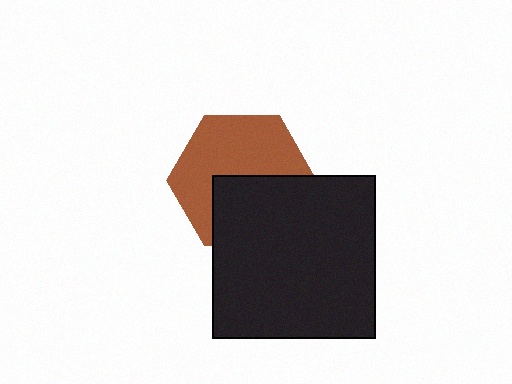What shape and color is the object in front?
The object in front is a black square.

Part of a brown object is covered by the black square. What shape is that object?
It is a hexagon.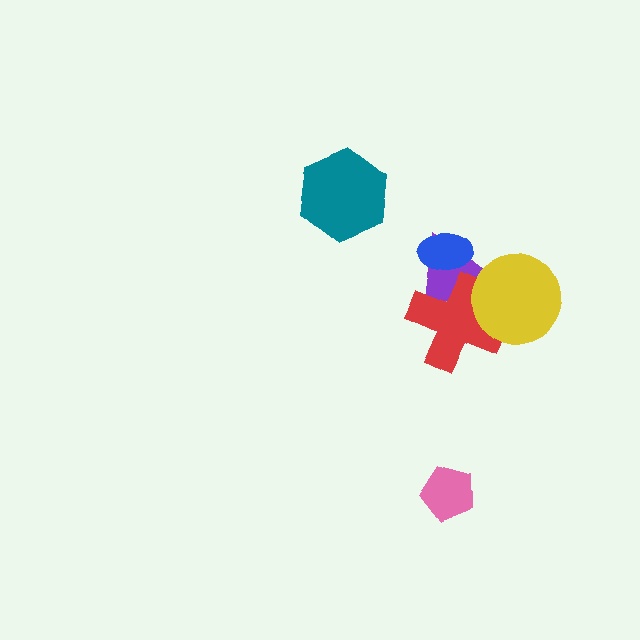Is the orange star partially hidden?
Yes, it is partially covered by another shape.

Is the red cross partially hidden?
Yes, it is partially covered by another shape.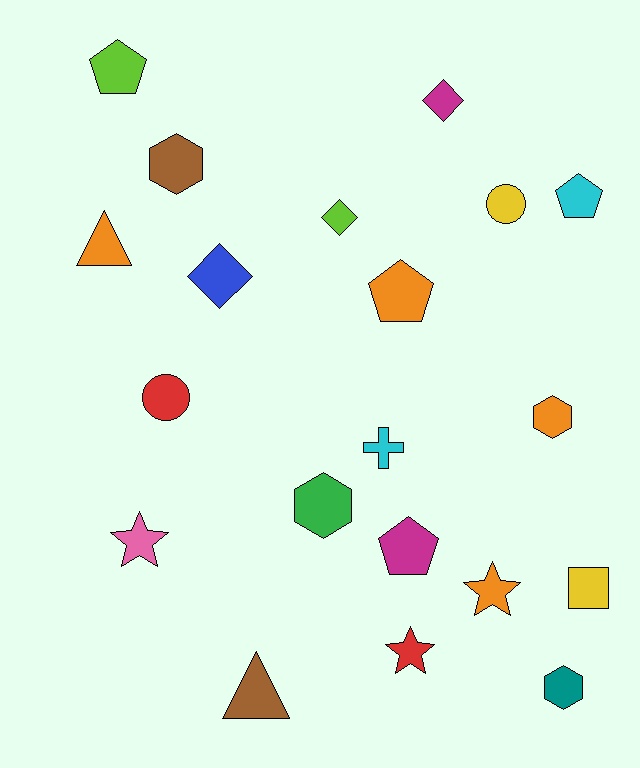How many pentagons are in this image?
There are 4 pentagons.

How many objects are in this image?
There are 20 objects.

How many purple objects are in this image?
There are no purple objects.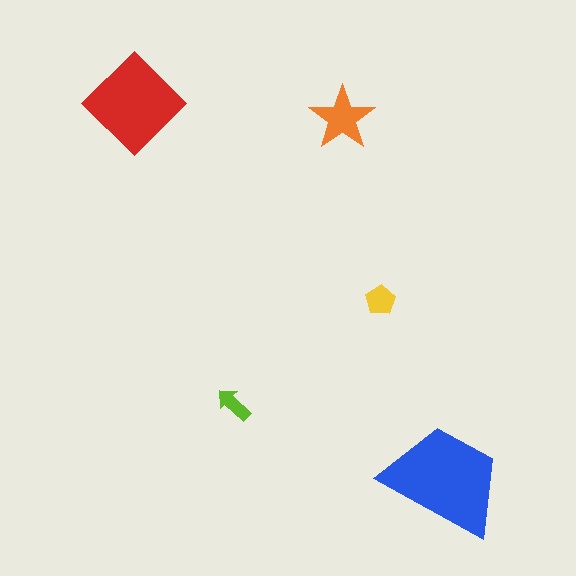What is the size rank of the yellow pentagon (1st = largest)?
4th.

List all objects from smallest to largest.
The lime arrow, the yellow pentagon, the orange star, the red diamond, the blue trapezoid.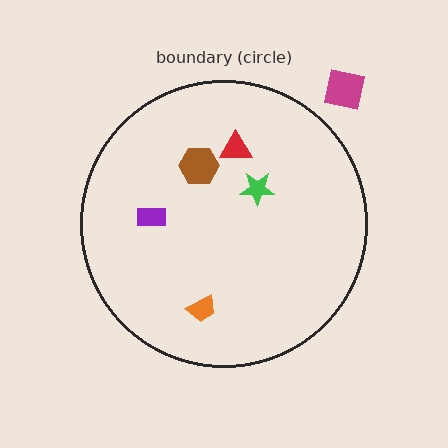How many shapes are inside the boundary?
5 inside, 1 outside.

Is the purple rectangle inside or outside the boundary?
Inside.